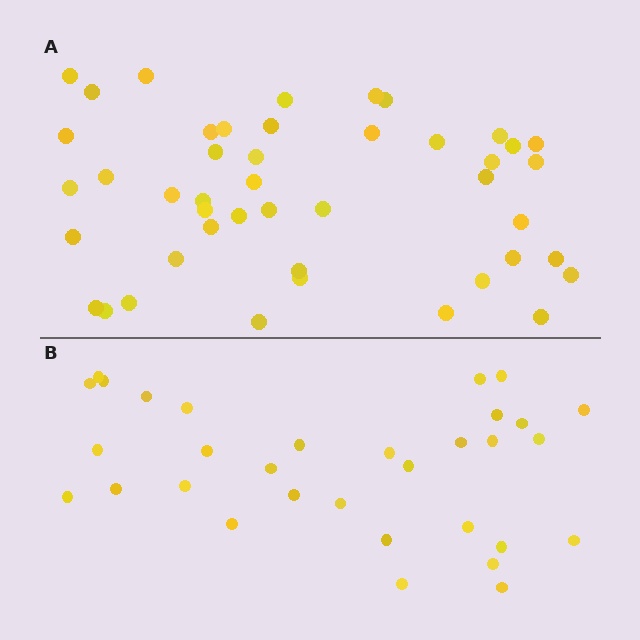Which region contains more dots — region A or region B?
Region A (the top region) has more dots.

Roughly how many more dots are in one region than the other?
Region A has approximately 15 more dots than region B.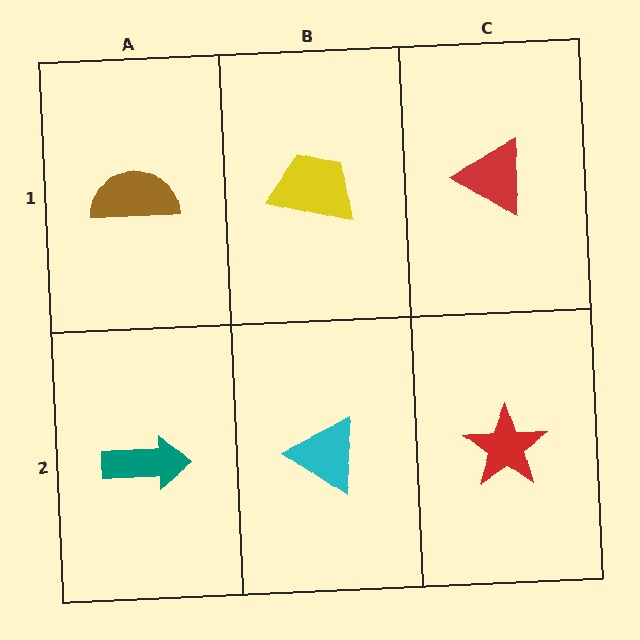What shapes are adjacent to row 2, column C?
A red triangle (row 1, column C), a cyan triangle (row 2, column B).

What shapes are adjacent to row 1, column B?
A cyan triangle (row 2, column B), a brown semicircle (row 1, column A), a red triangle (row 1, column C).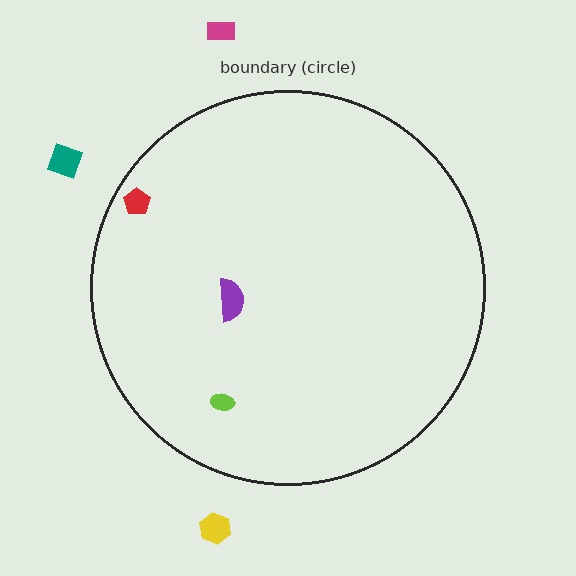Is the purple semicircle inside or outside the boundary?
Inside.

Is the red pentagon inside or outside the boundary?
Inside.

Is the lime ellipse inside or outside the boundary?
Inside.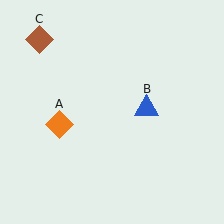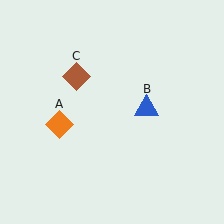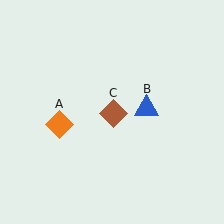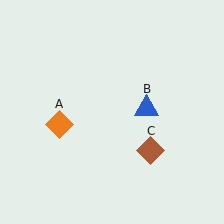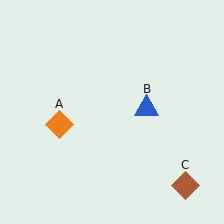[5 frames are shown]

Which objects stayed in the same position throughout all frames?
Orange diamond (object A) and blue triangle (object B) remained stationary.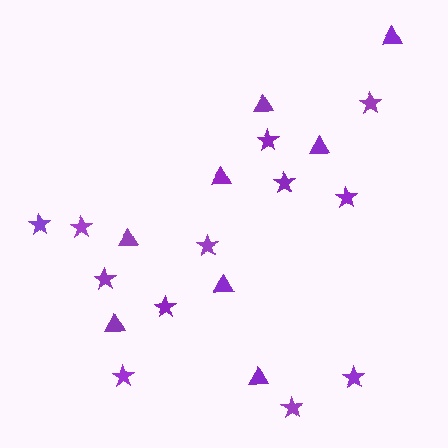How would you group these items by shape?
There are 2 groups: one group of stars (12) and one group of triangles (8).